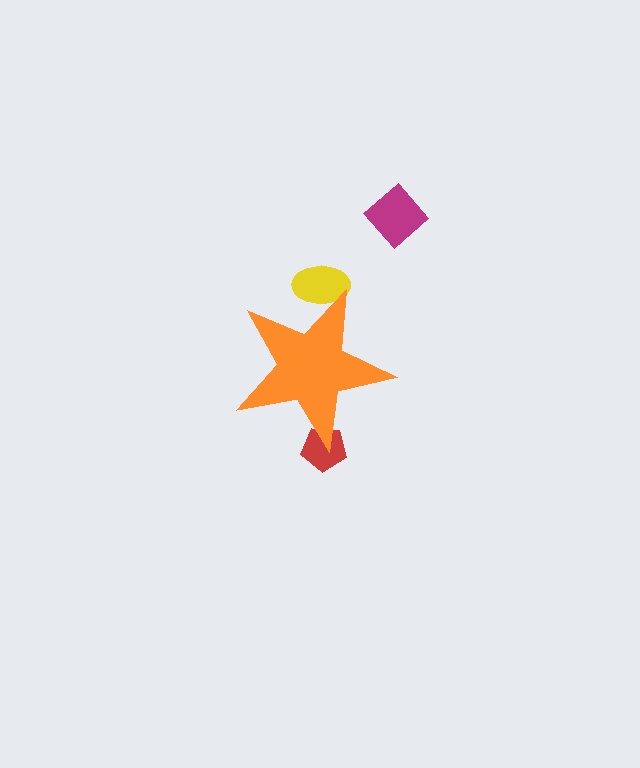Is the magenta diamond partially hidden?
No, the magenta diamond is fully visible.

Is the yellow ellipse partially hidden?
Yes, the yellow ellipse is partially hidden behind the orange star.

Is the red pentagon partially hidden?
Yes, the red pentagon is partially hidden behind the orange star.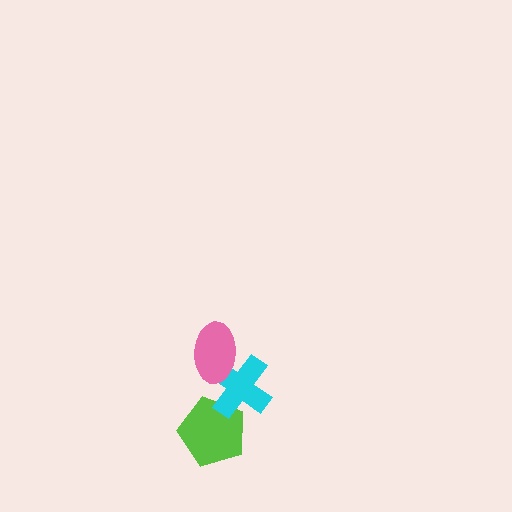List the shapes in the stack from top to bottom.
From top to bottom: the pink ellipse, the cyan cross, the lime pentagon.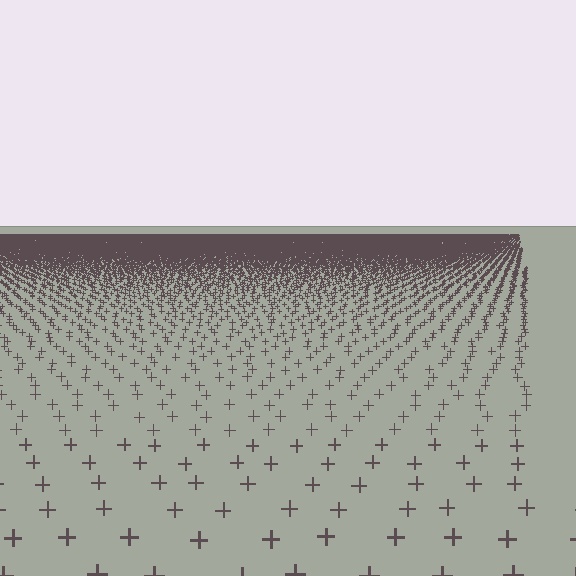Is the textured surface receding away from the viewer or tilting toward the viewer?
The surface is receding away from the viewer. Texture elements get smaller and denser toward the top.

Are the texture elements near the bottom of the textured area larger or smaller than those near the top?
Larger. Near the bottom, elements are closer to the viewer and appear at a bigger on-screen size.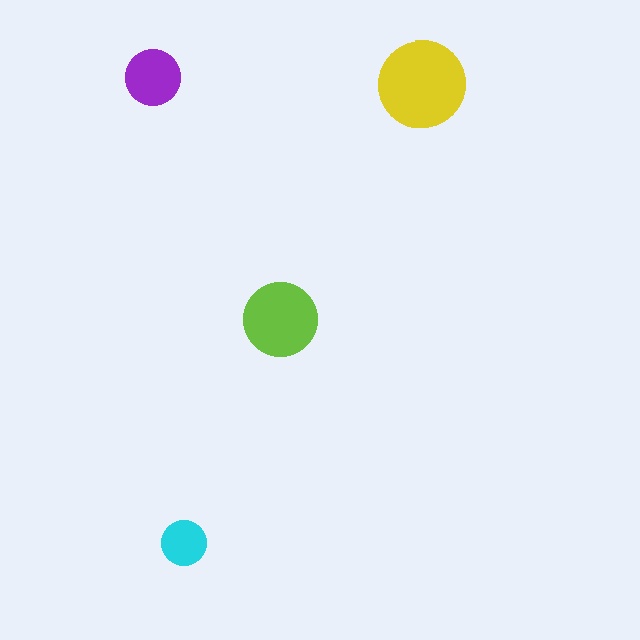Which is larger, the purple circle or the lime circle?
The lime one.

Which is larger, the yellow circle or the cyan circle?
The yellow one.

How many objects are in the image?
There are 4 objects in the image.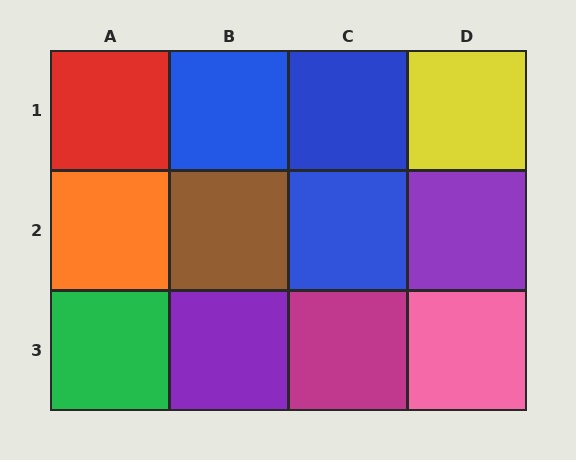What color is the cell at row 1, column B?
Blue.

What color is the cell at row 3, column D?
Pink.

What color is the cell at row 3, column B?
Purple.